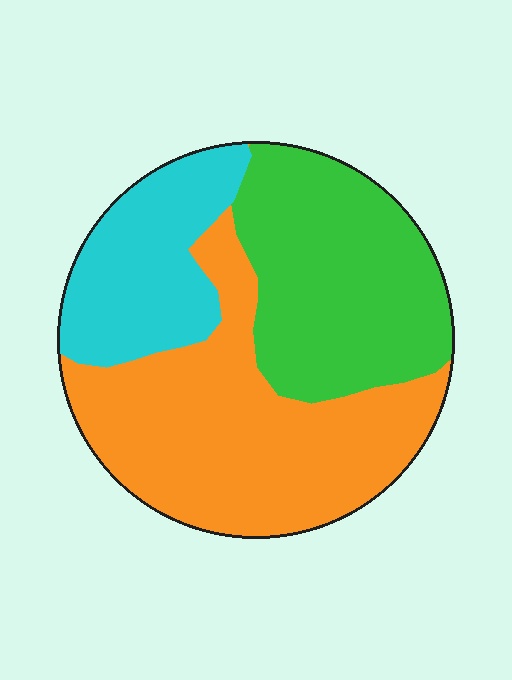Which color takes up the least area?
Cyan, at roughly 20%.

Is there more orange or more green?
Orange.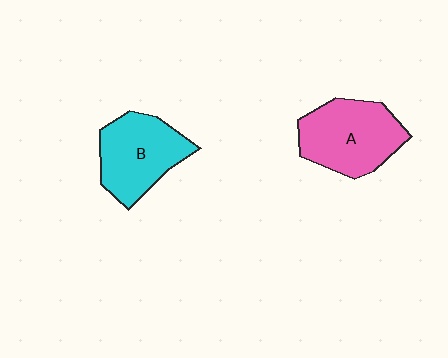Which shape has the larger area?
Shape A (pink).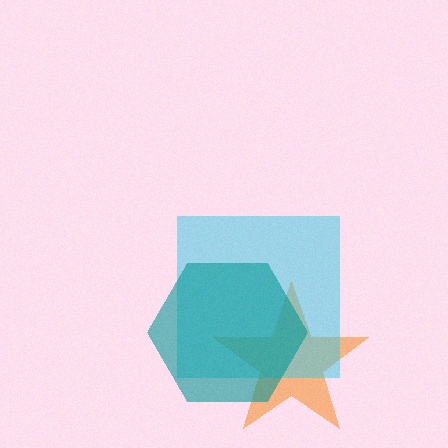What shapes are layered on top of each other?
The layered shapes are: an orange star, a cyan square, a teal hexagon.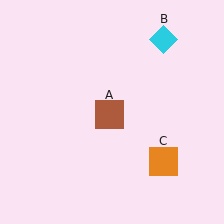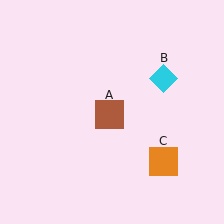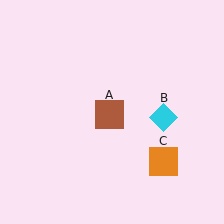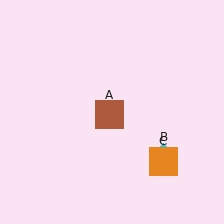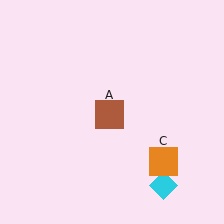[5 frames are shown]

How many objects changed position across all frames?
1 object changed position: cyan diamond (object B).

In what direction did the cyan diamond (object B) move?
The cyan diamond (object B) moved down.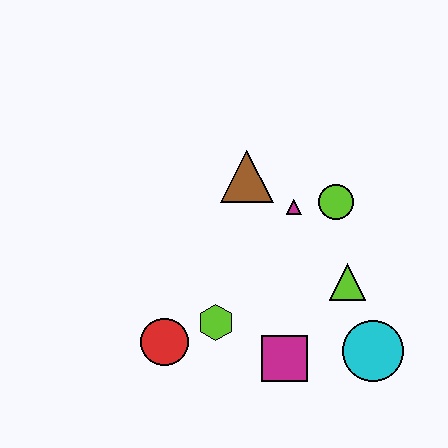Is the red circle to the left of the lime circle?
Yes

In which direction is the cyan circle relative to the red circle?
The cyan circle is to the right of the red circle.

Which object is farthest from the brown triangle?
The cyan circle is farthest from the brown triangle.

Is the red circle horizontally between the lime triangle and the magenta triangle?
No